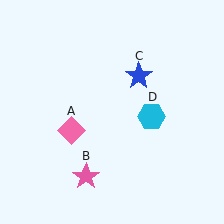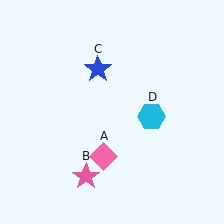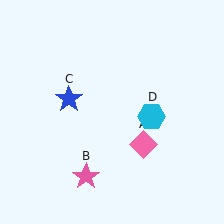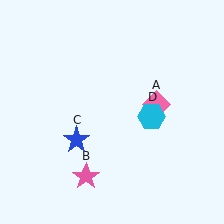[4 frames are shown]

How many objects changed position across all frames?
2 objects changed position: pink diamond (object A), blue star (object C).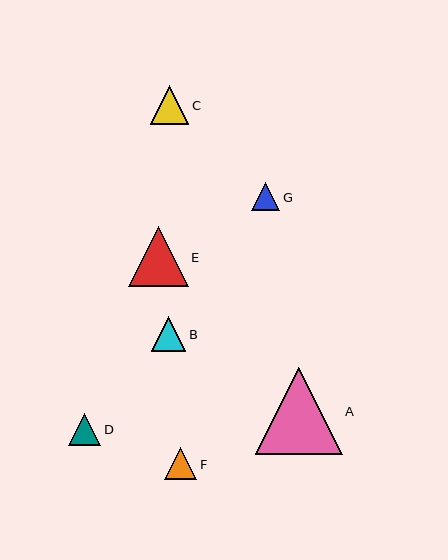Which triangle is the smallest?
Triangle G is the smallest with a size of approximately 28 pixels.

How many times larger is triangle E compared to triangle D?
Triangle E is approximately 1.8 times the size of triangle D.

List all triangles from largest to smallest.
From largest to smallest: A, E, C, B, D, F, G.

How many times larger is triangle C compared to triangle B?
Triangle C is approximately 1.1 times the size of triangle B.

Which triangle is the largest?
Triangle A is the largest with a size of approximately 87 pixels.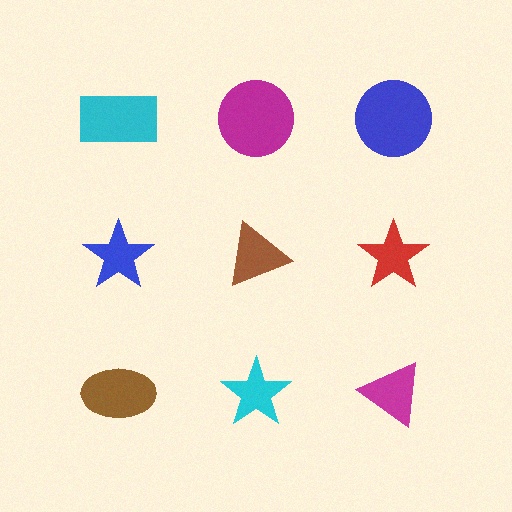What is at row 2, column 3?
A red star.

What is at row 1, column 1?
A cyan rectangle.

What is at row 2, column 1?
A blue star.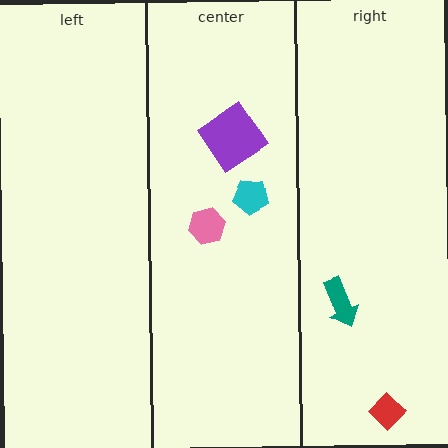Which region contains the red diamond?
The right region.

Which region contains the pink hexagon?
The center region.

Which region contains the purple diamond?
The center region.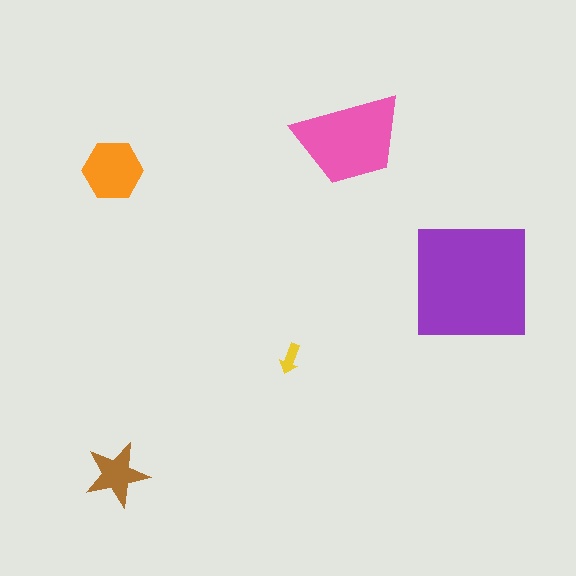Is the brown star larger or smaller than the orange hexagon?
Smaller.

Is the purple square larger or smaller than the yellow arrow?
Larger.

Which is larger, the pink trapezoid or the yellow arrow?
The pink trapezoid.